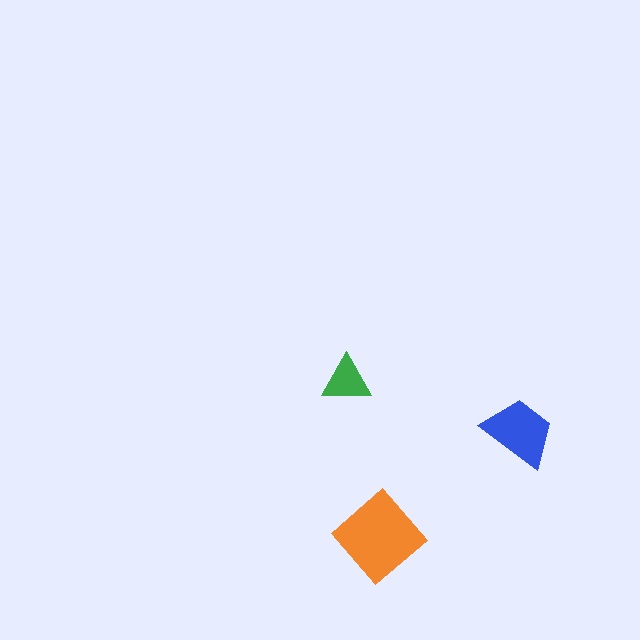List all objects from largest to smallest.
The orange diamond, the blue trapezoid, the green triangle.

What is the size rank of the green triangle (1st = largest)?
3rd.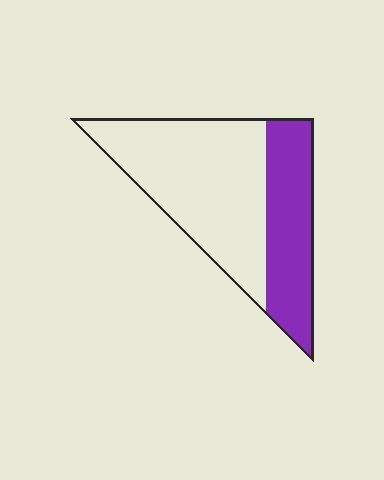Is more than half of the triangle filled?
No.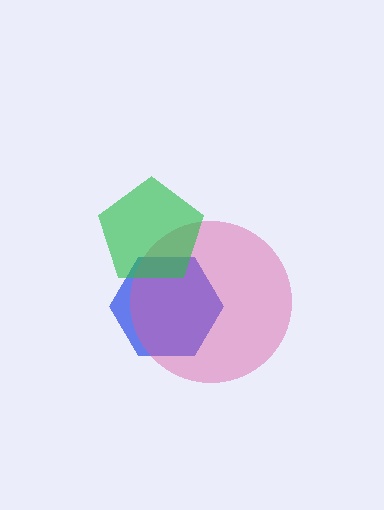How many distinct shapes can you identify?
There are 3 distinct shapes: a blue hexagon, a pink circle, a green pentagon.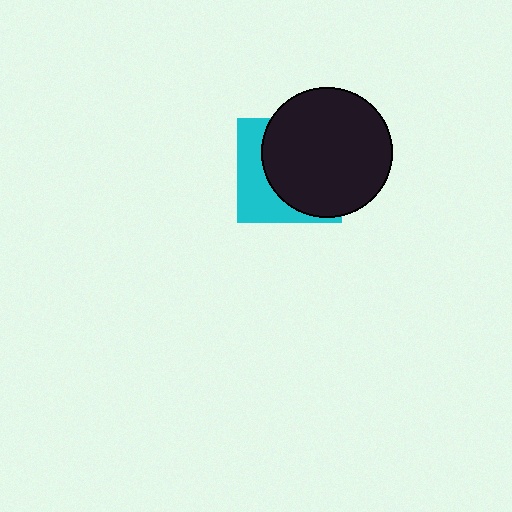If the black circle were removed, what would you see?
You would see the complete cyan square.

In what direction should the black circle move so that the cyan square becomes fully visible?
The black circle should move right. That is the shortest direction to clear the overlap and leave the cyan square fully visible.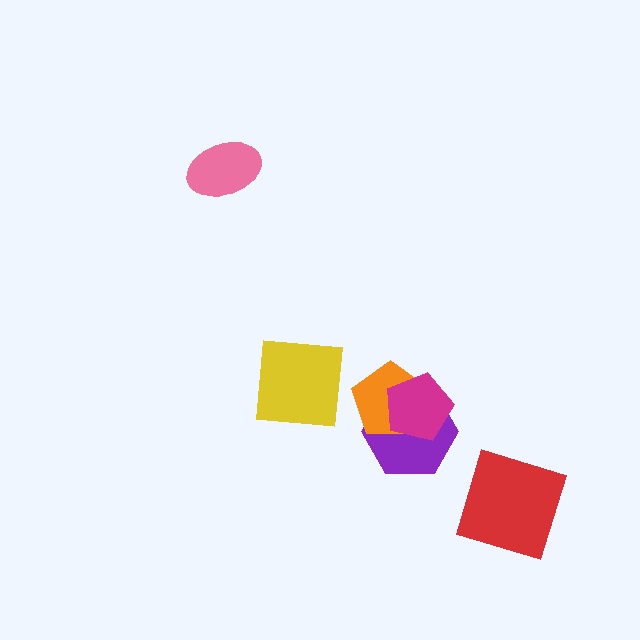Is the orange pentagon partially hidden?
Yes, it is partially covered by another shape.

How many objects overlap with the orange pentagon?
2 objects overlap with the orange pentagon.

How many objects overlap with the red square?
0 objects overlap with the red square.